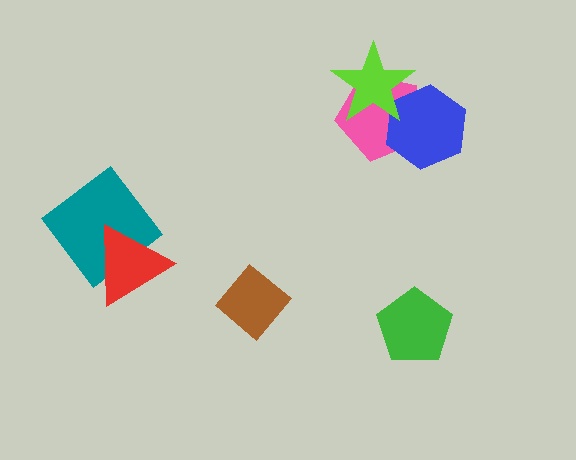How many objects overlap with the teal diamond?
1 object overlaps with the teal diamond.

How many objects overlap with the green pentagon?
0 objects overlap with the green pentagon.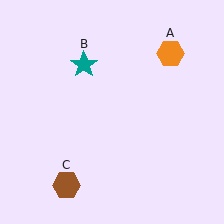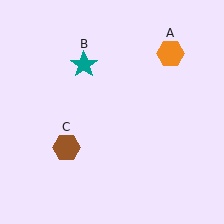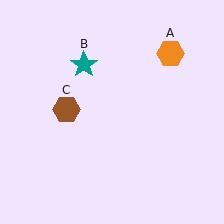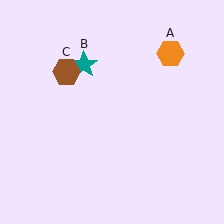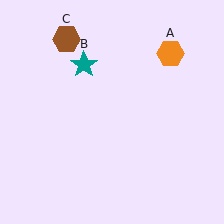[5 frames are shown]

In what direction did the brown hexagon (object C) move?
The brown hexagon (object C) moved up.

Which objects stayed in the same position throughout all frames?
Orange hexagon (object A) and teal star (object B) remained stationary.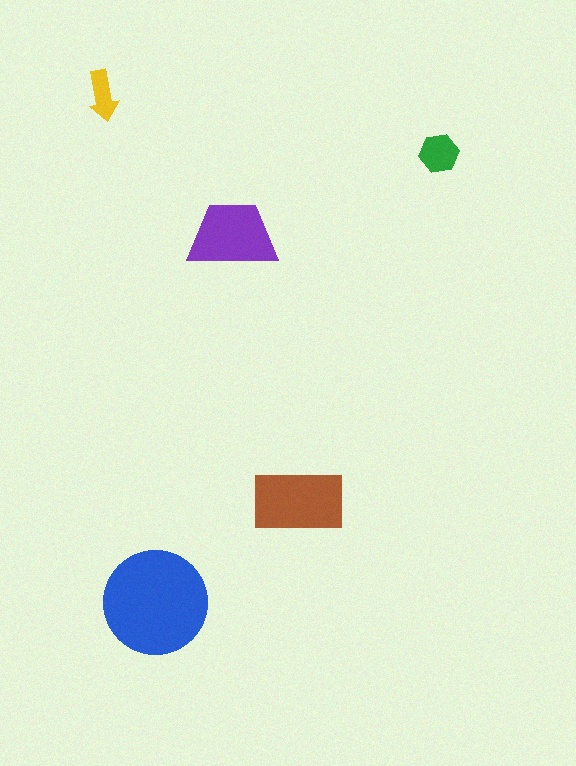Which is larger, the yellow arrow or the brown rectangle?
The brown rectangle.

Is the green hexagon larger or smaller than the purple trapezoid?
Smaller.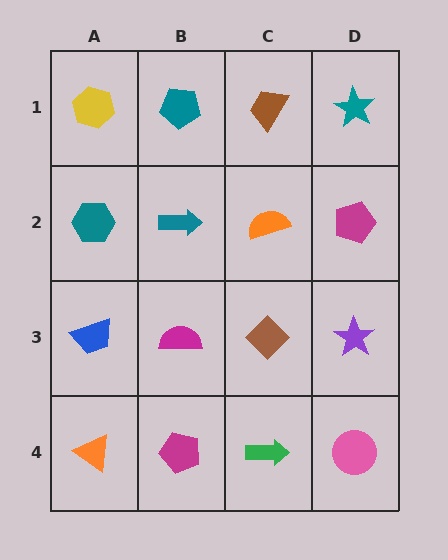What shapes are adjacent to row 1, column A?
A teal hexagon (row 2, column A), a teal pentagon (row 1, column B).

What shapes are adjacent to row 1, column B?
A teal arrow (row 2, column B), a yellow hexagon (row 1, column A), a brown trapezoid (row 1, column C).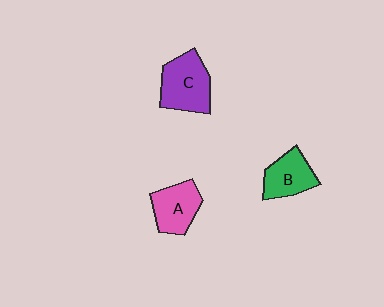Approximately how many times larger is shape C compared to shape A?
Approximately 1.3 times.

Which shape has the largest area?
Shape C (purple).